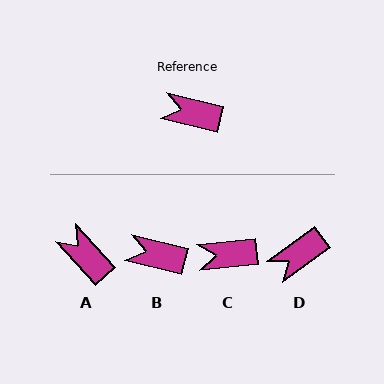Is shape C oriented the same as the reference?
No, it is off by about 20 degrees.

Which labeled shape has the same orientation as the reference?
B.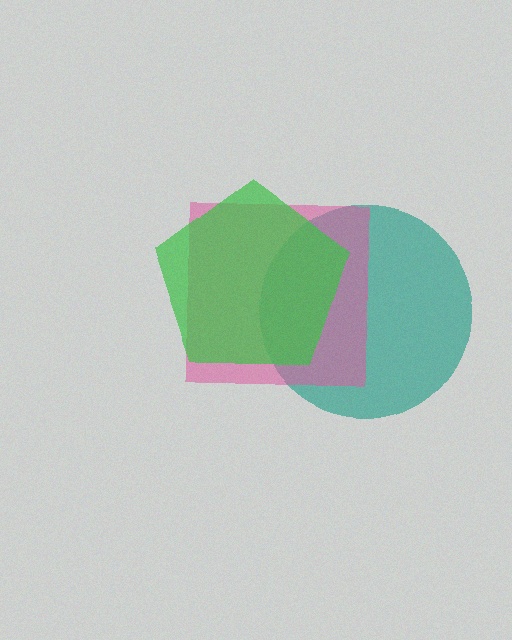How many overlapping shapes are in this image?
There are 3 overlapping shapes in the image.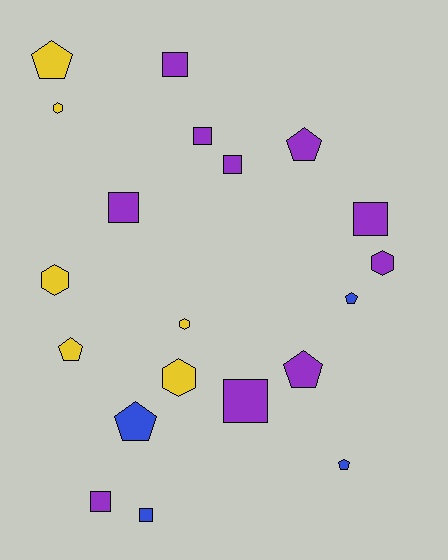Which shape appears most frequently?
Square, with 8 objects.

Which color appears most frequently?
Purple, with 10 objects.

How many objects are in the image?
There are 20 objects.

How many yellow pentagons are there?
There are 2 yellow pentagons.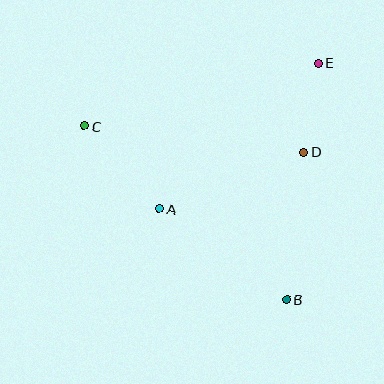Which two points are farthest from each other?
Points B and C are farthest from each other.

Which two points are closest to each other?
Points D and E are closest to each other.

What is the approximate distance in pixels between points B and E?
The distance between B and E is approximately 238 pixels.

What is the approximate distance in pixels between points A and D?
The distance between A and D is approximately 155 pixels.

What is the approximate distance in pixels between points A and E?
The distance between A and E is approximately 216 pixels.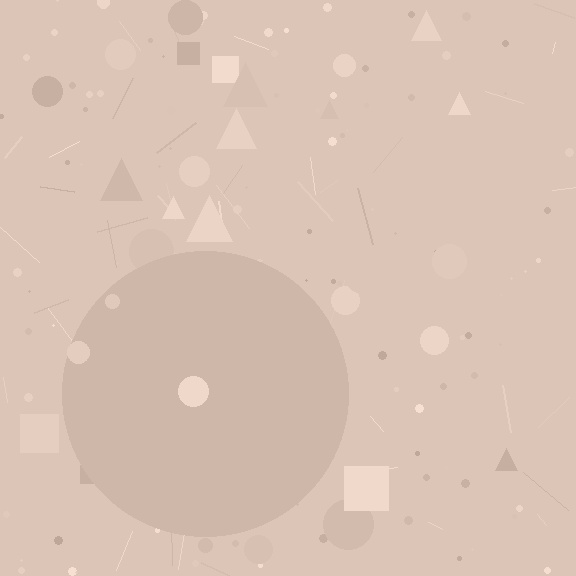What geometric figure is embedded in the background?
A circle is embedded in the background.